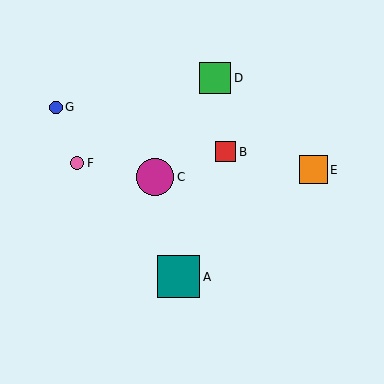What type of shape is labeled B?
Shape B is a red square.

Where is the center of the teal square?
The center of the teal square is at (179, 277).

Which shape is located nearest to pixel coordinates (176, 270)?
The teal square (labeled A) at (179, 277) is nearest to that location.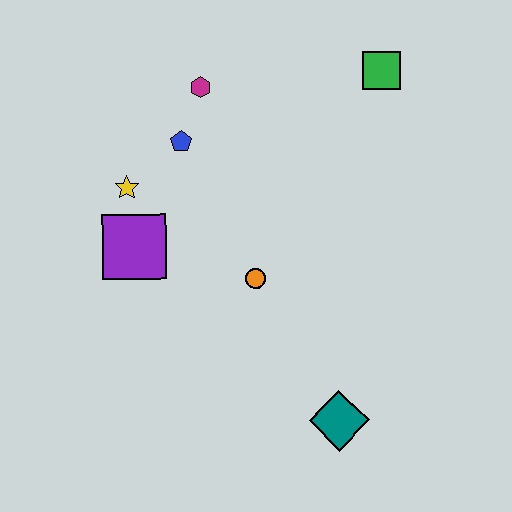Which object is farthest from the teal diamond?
The magenta hexagon is farthest from the teal diamond.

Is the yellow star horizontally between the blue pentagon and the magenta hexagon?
No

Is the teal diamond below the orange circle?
Yes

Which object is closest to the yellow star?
The purple square is closest to the yellow star.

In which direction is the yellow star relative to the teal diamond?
The yellow star is above the teal diamond.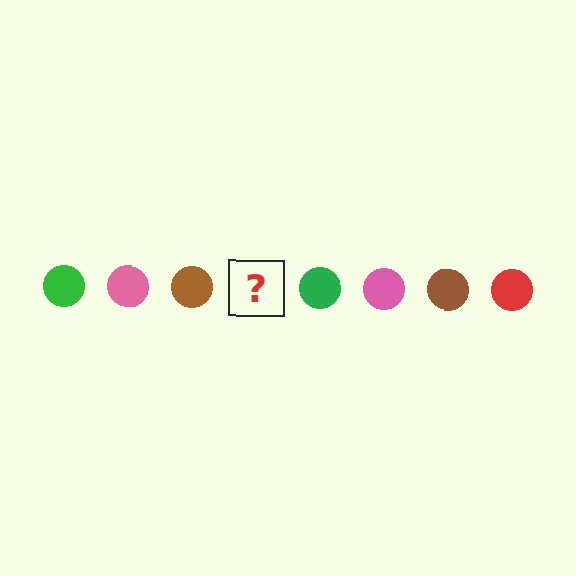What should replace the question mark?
The question mark should be replaced with a red circle.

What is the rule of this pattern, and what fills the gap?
The rule is that the pattern cycles through green, pink, brown, red circles. The gap should be filled with a red circle.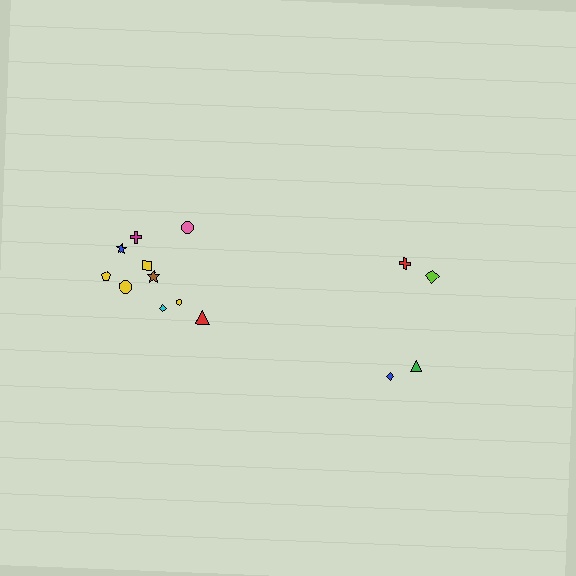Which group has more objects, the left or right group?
The left group.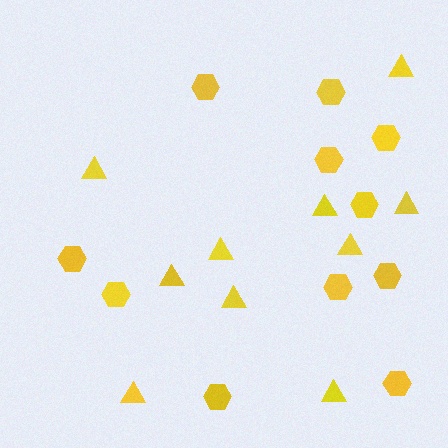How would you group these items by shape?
There are 2 groups: one group of hexagons (11) and one group of triangles (10).